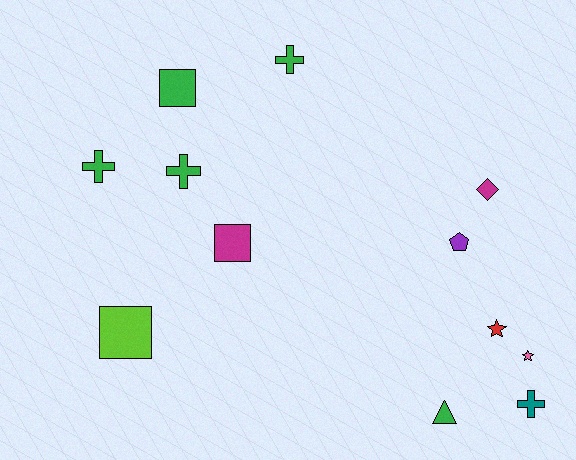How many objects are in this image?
There are 12 objects.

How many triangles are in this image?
There is 1 triangle.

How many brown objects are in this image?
There are no brown objects.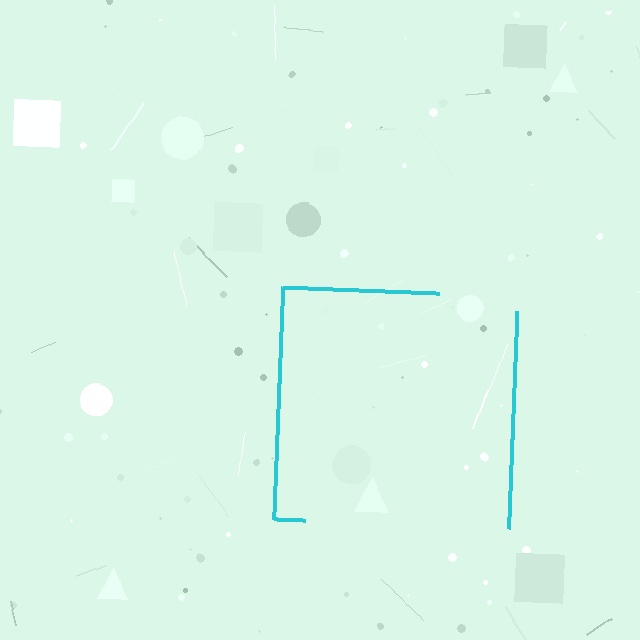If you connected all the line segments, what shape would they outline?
They would outline a square.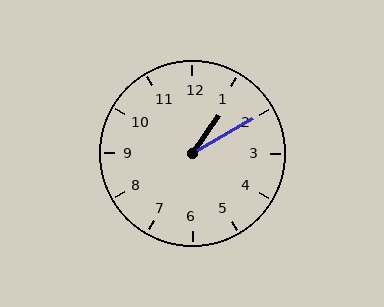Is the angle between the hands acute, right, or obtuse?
It is acute.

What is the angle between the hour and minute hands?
Approximately 25 degrees.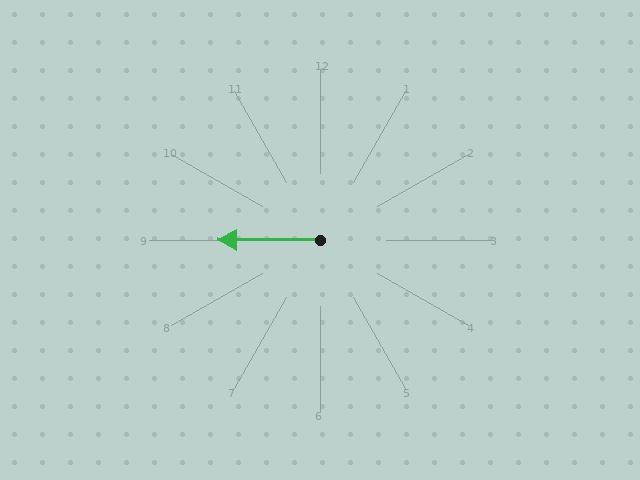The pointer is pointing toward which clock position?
Roughly 9 o'clock.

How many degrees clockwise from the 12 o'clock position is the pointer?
Approximately 270 degrees.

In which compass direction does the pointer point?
West.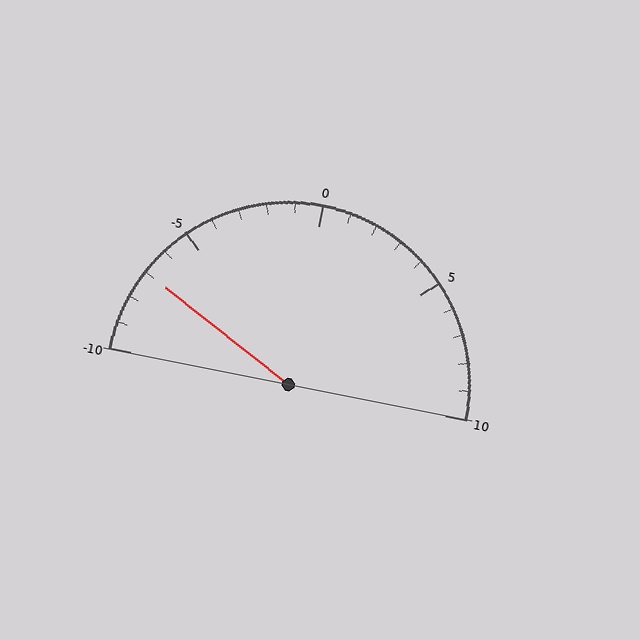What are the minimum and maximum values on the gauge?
The gauge ranges from -10 to 10.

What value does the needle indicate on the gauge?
The needle indicates approximately -7.